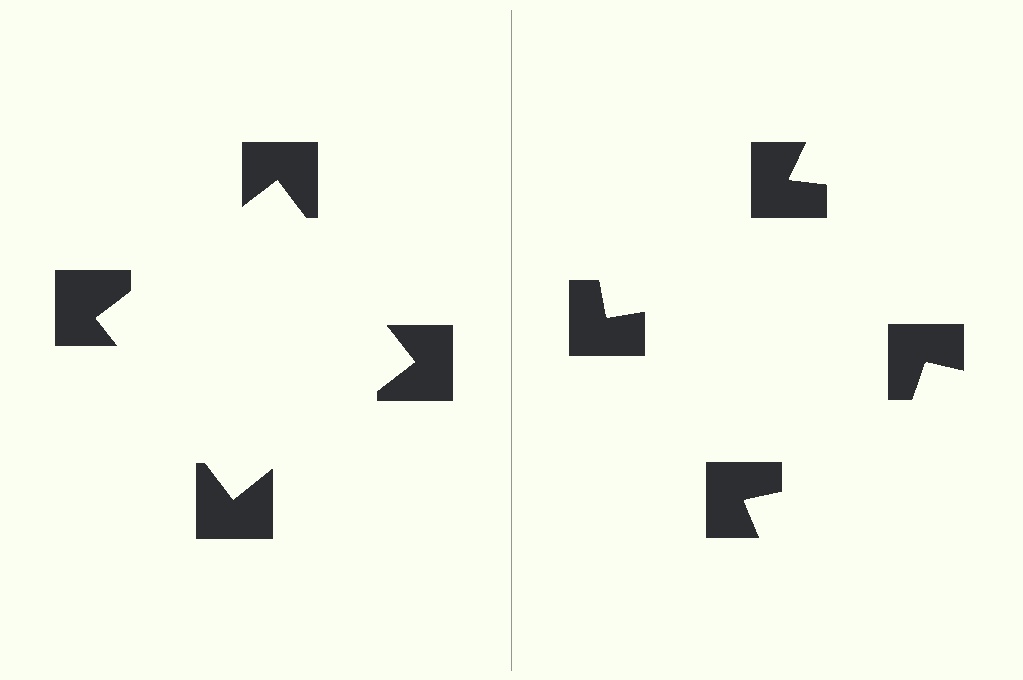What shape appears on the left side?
An illusory square.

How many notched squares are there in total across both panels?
8 — 4 on each side.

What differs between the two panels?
The notched squares are positioned identically on both sides; only the wedge orientations differ. On the left they align to a square; on the right they are misaligned.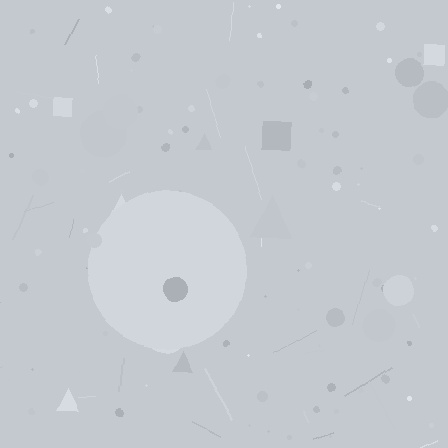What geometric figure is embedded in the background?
A circle is embedded in the background.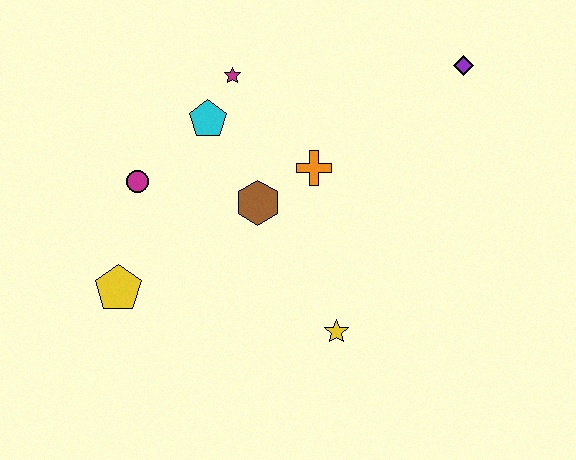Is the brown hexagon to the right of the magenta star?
Yes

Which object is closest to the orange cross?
The brown hexagon is closest to the orange cross.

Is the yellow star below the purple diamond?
Yes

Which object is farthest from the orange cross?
The yellow pentagon is farthest from the orange cross.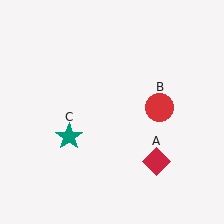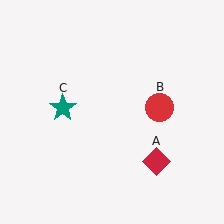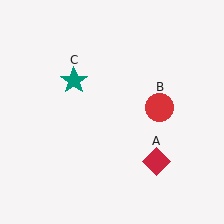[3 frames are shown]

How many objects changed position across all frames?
1 object changed position: teal star (object C).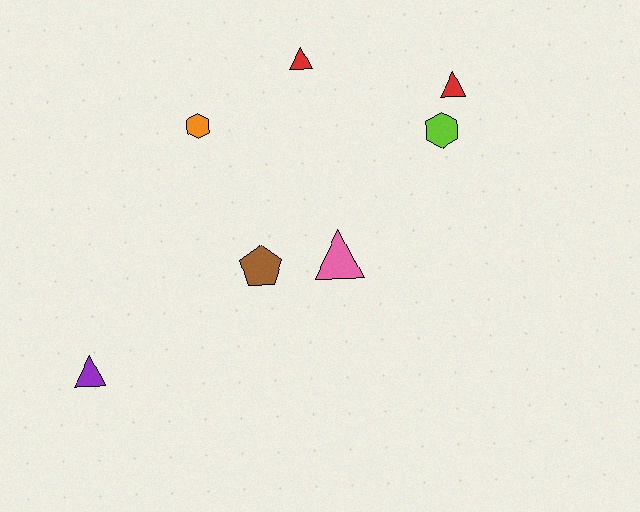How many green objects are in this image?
There are no green objects.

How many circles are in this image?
There are no circles.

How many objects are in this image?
There are 7 objects.